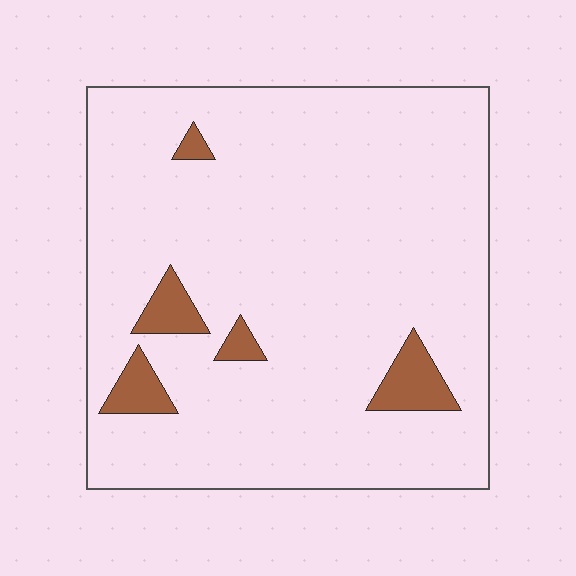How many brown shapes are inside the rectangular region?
5.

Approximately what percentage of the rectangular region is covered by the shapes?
Approximately 5%.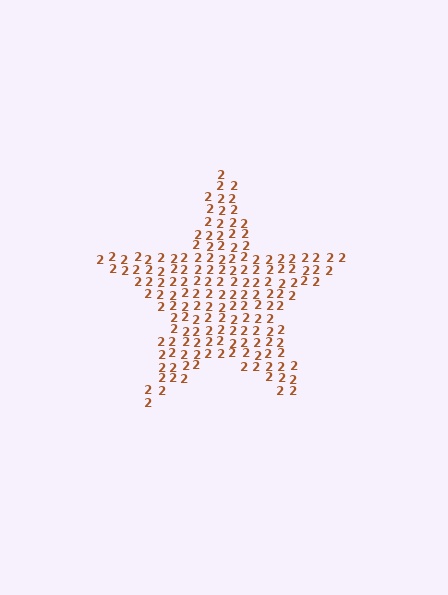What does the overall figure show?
The overall figure shows a star.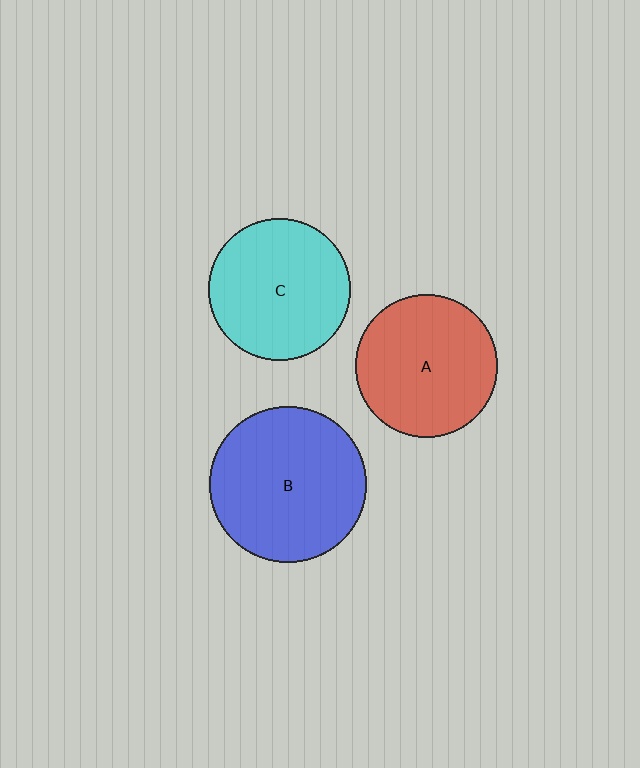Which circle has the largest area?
Circle B (blue).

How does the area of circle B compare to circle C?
Approximately 1.2 times.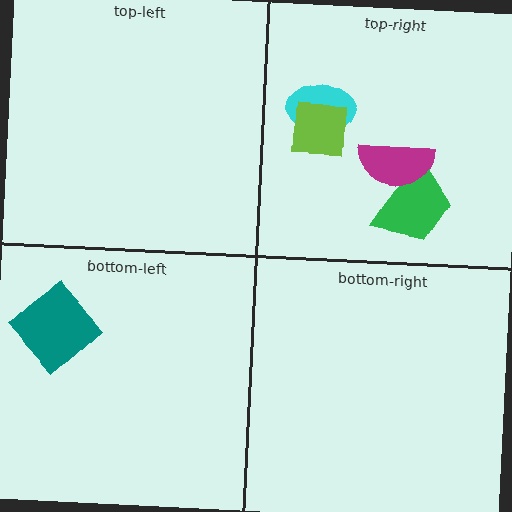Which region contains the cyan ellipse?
The top-right region.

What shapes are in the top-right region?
The green trapezoid, the magenta semicircle, the cyan ellipse, the lime square.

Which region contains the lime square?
The top-right region.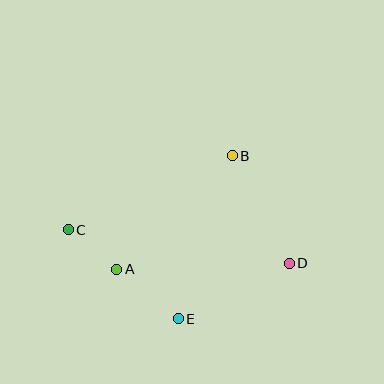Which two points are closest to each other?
Points A and C are closest to each other.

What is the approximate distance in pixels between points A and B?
The distance between A and B is approximately 162 pixels.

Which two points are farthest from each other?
Points C and D are farthest from each other.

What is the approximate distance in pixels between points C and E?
The distance between C and E is approximately 141 pixels.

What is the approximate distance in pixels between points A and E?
The distance between A and E is approximately 79 pixels.